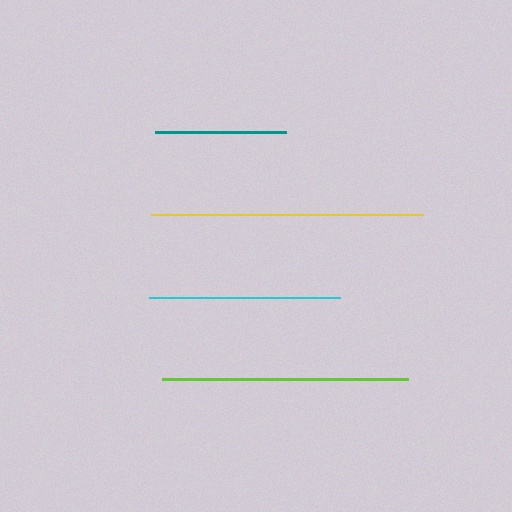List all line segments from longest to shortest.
From longest to shortest: yellow, lime, cyan, teal.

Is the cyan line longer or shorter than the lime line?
The lime line is longer than the cyan line.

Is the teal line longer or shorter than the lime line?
The lime line is longer than the teal line.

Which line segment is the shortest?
The teal line is the shortest at approximately 131 pixels.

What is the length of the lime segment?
The lime segment is approximately 246 pixels long.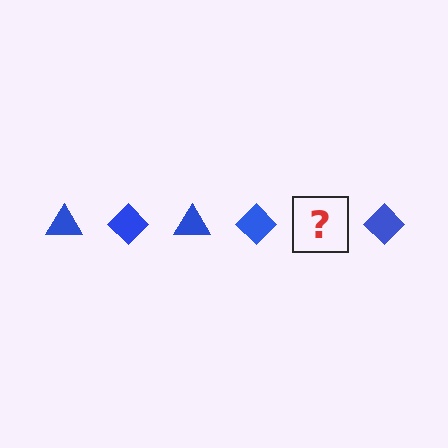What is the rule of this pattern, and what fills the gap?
The rule is that the pattern cycles through triangle, diamond shapes in blue. The gap should be filled with a blue triangle.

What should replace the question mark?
The question mark should be replaced with a blue triangle.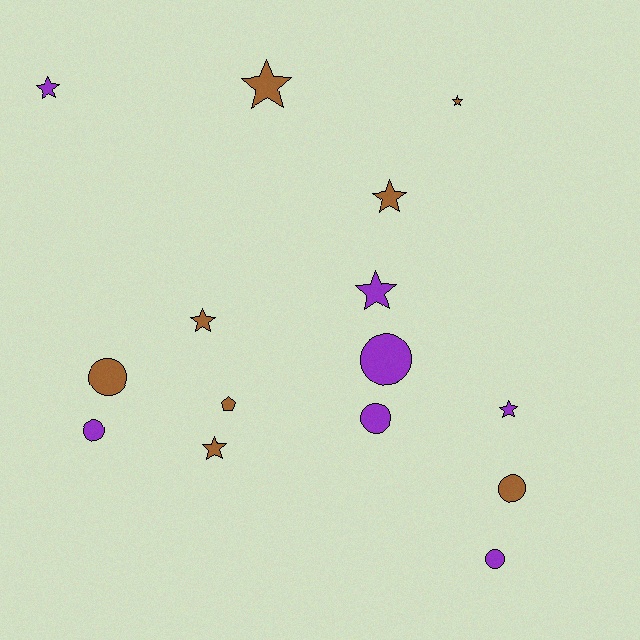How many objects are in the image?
There are 15 objects.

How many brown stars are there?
There are 5 brown stars.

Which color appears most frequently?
Brown, with 8 objects.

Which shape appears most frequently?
Star, with 8 objects.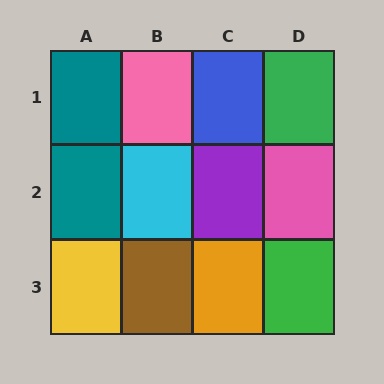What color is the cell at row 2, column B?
Cyan.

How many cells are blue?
1 cell is blue.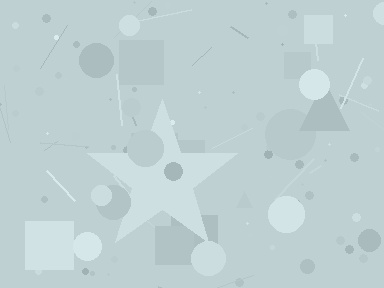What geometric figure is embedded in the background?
A star is embedded in the background.